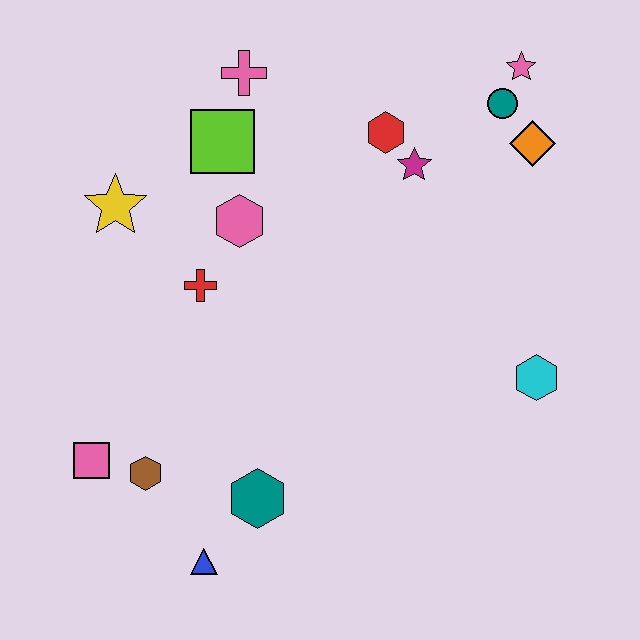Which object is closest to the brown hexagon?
The pink square is closest to the brown hexagon.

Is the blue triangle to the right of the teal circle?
No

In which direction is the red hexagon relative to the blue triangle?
The red hexagon is above the blue triangle.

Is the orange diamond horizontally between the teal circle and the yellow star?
No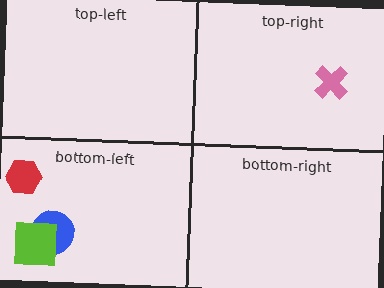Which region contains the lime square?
The bottom-left region.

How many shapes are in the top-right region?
1.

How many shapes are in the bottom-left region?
3.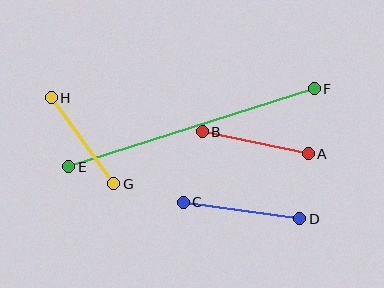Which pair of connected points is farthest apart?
Points E and F are farthest apart.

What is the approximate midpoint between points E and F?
The midpoint is at approximately (192, 128) pixels.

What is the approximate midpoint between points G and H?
The midpoint is at approximately (83, 141) pixels.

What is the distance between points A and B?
The distance is approximately 108 pixels.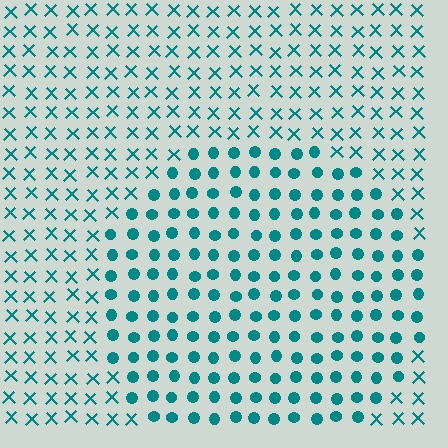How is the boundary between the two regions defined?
The boundary is defined by a change in element shape: circles inside vs. X marks outside. All elements share the same color and spacing.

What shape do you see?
I see a circle.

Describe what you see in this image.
The image is filled with small teal elements arranged in a uniform grid. A circle-shaped region contains circles, while the surrounding area contains X marks. The boundary is defined purely by the change in element shape.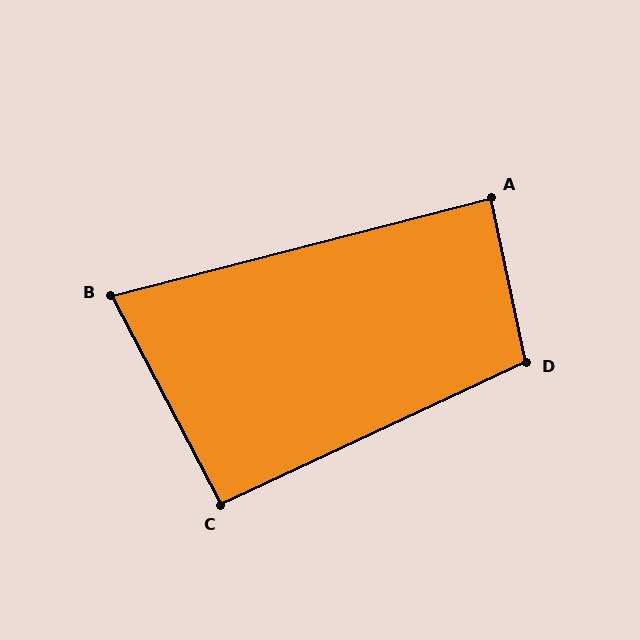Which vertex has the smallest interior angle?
B, at approximately 77 degrees.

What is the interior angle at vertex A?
Approximately 88 degrees (approximately right).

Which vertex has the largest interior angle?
D, at approximately 103 degrees.